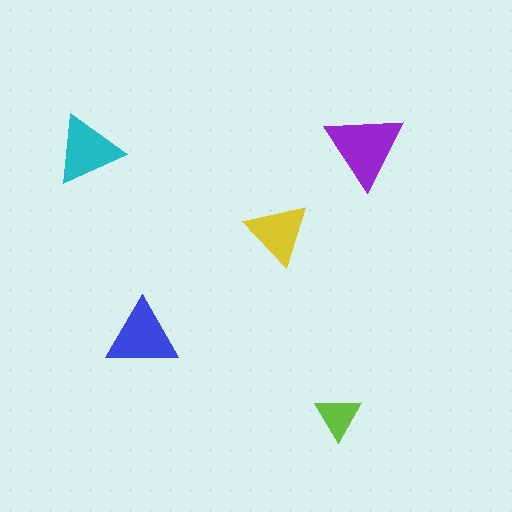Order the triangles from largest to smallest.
the purple one, the blue one, the cyan one, the yellow one, the lime one.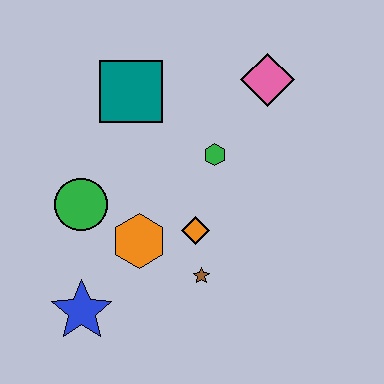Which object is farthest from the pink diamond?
The blue star is farthest from the pink diamond.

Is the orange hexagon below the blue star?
No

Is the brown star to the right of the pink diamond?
No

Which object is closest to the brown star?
The orange diamond is closest to the brown star.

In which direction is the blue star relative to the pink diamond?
The blue star is below the pink diamond.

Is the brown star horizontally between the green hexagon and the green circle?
Yes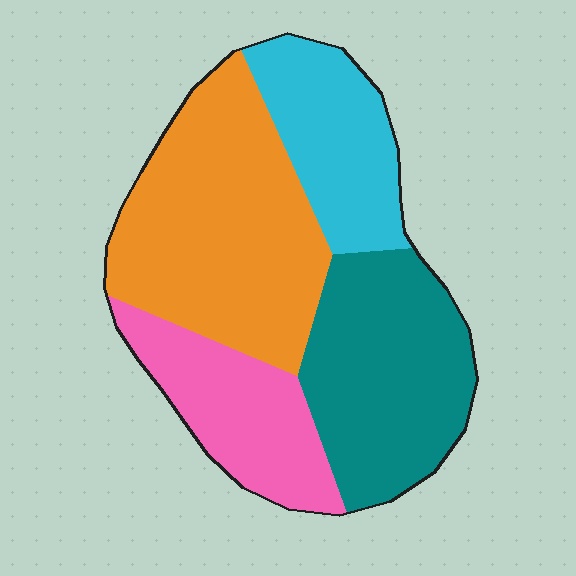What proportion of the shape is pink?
Pink takes up about one sixth (1/6) of the shape.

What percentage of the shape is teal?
Teal takes up about one quarter (1/4) of the shape.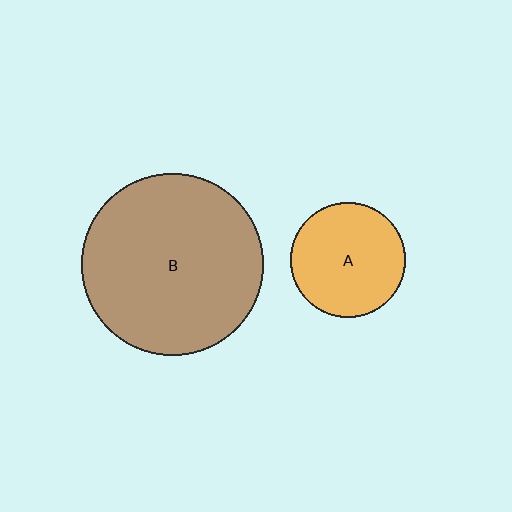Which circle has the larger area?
Circle B (brown).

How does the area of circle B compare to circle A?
Approximately 2.5 times.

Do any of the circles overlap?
No, none of the circles overlap.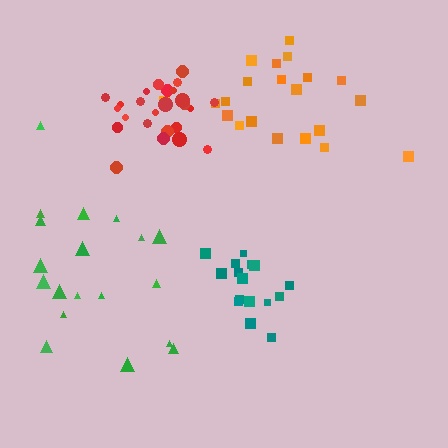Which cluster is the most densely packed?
Red.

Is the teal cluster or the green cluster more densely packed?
Teal.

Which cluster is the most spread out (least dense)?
Green.